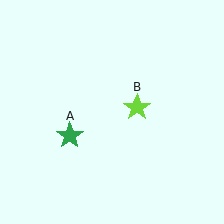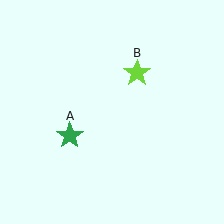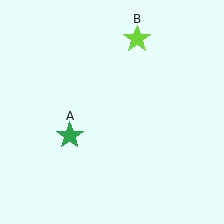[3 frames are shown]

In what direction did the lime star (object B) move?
The lime star (object B) moved up.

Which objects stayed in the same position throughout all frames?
Green star (object A) remained stationary.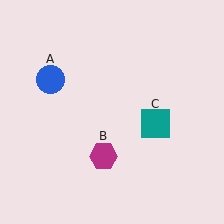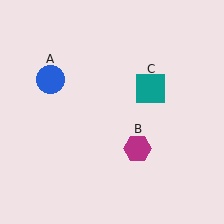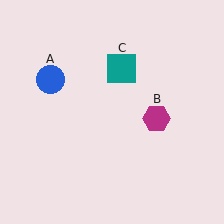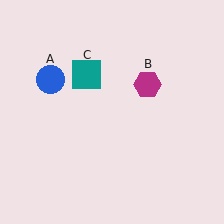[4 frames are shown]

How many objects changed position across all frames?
2 objects changed position: magenta hexagon (object B), teal square (object C).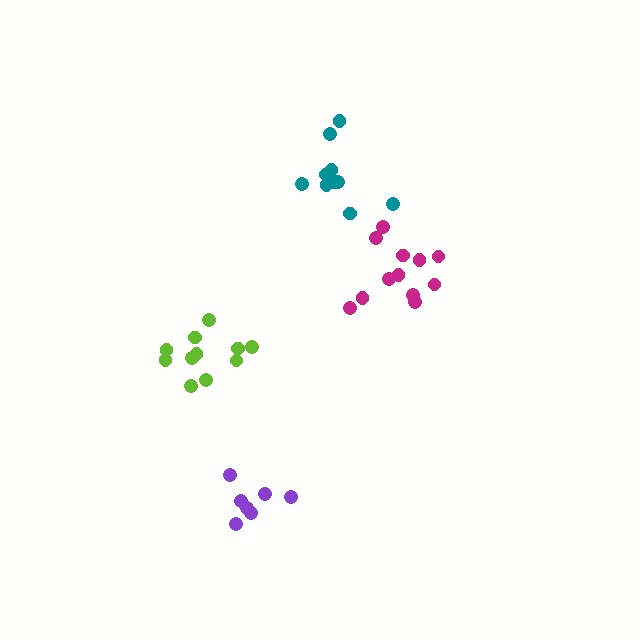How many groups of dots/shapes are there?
There are 4 groups.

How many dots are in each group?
Group 1: 12 dots, Group 2: 11 dots, Group 3: 10 dots, Group 4: 7 dots (40 total).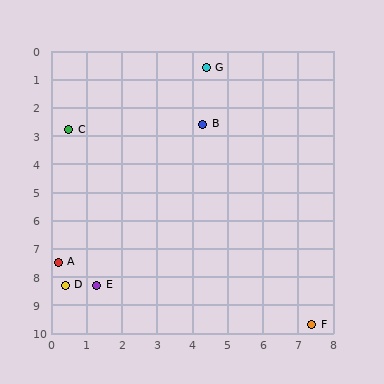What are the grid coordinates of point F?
Point F is at approximately (7.4, 9.7).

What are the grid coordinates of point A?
Point A is at approximately (0.2, 7.5).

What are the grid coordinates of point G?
Point G is at approximately (4.4, 0.6).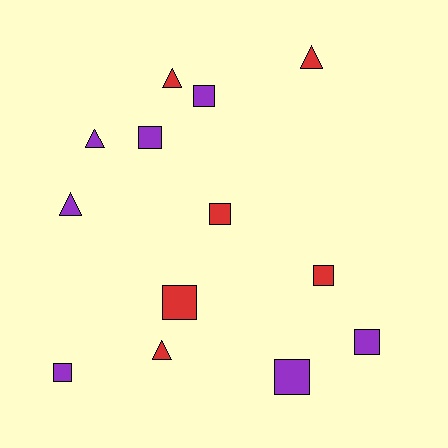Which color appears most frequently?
Purple, with 7 objects.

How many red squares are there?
There are 3 red squares.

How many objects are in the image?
There are 13 objects.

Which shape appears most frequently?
Square, with 8 objects.